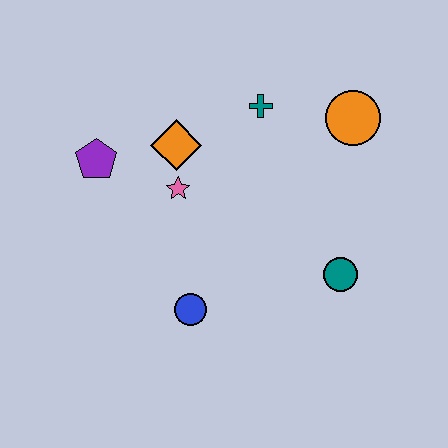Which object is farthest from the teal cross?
The blue circle is farthest from the teal cross.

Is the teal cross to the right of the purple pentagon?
Yes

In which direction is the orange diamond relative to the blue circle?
The orange diamond is above the blue circle.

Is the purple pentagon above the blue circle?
Yes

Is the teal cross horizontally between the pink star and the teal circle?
Yes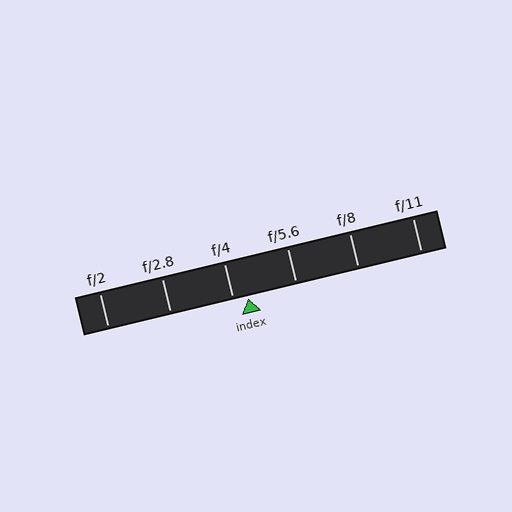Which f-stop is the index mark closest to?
The index mark is closest to f/4.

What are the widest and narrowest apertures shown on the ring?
The widest aperture shown is f/2 and the narrowest is f/11.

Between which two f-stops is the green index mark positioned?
The index mark is between f/4 and f/5.6.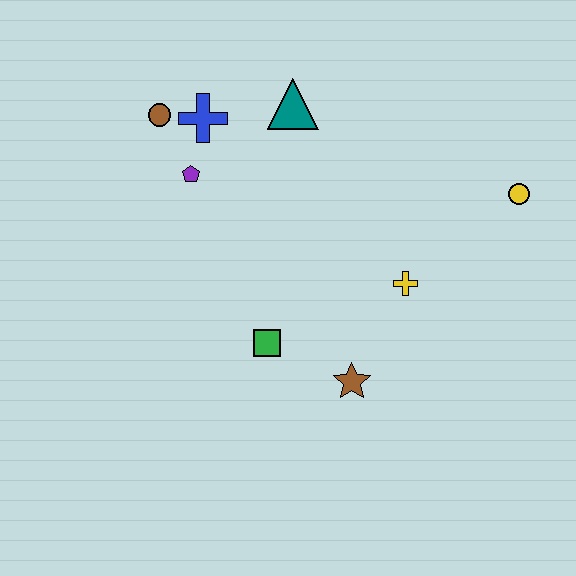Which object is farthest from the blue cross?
The yellow circle is farthest from the blue cross.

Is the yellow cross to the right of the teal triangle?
Yes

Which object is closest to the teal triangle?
The blue cross is closest to the teal triangle.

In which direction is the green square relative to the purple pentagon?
The green square is below the purple pentagon.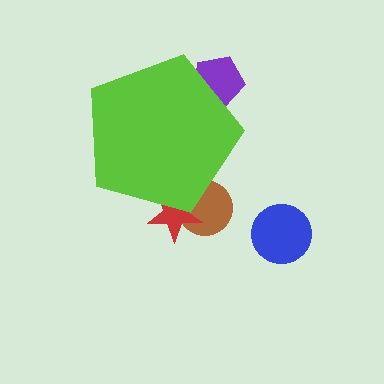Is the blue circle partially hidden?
No, the blue circle is fully visible.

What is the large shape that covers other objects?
A lime pentagon.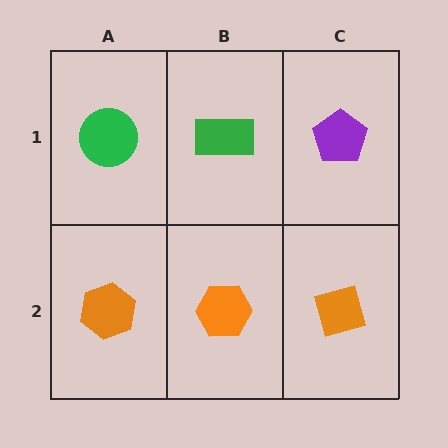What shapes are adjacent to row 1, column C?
An orange diamond (row 2, column C), a green rectangle (row 1, column B).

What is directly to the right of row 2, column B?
An orange diamond.